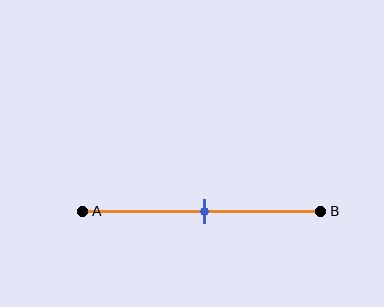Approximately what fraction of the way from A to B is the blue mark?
The blue mark is approximately 50% of the way from A to B.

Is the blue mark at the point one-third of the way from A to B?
No, the mark is at about 50% from A, not at the 33% one-third point.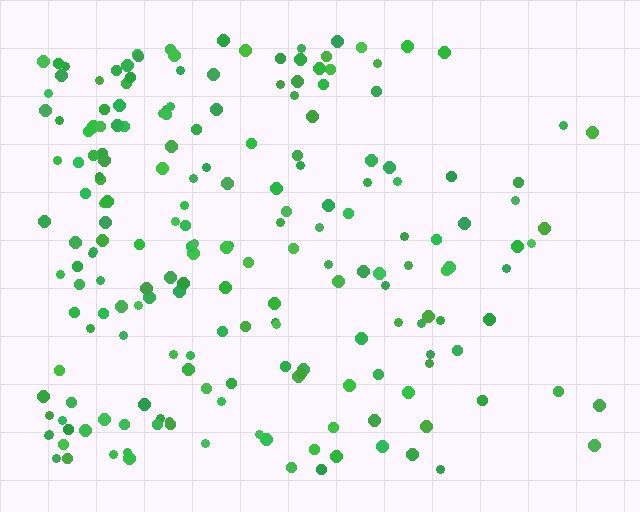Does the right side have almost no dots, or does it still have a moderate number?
Still a moderate number, just noticeably fewer than the left.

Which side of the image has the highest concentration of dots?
The left.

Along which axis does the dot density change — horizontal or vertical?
Horizontal.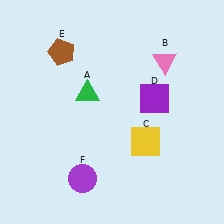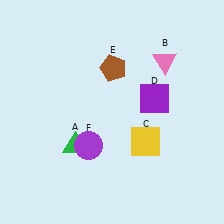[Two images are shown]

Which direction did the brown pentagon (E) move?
The brown pentagon (E) moved right.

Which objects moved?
The objects that moved are: the green triangle (A), the brown pentagon (E), the purple circle (F).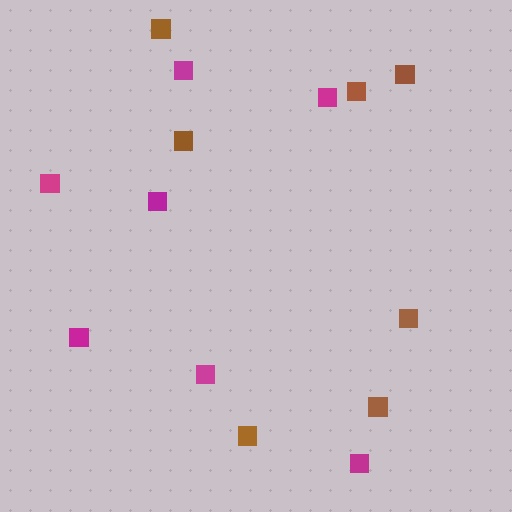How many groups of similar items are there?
There are 2 groups: one group of brown squares (7) and one group of magenta squares (7).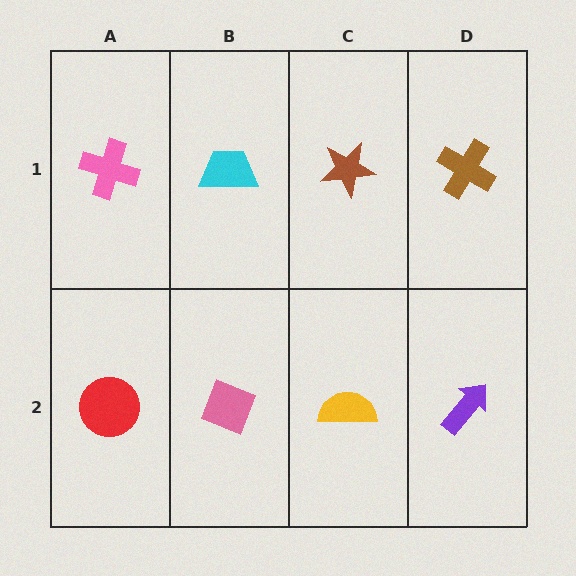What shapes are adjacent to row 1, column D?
A purple arrow (row 2, column D), a brown star (row 1, column C).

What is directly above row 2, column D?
A brown cross.